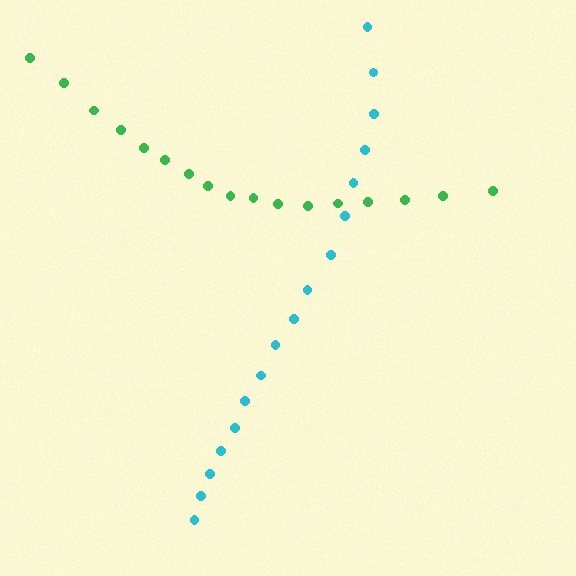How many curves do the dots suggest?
There are 2 distinct paths.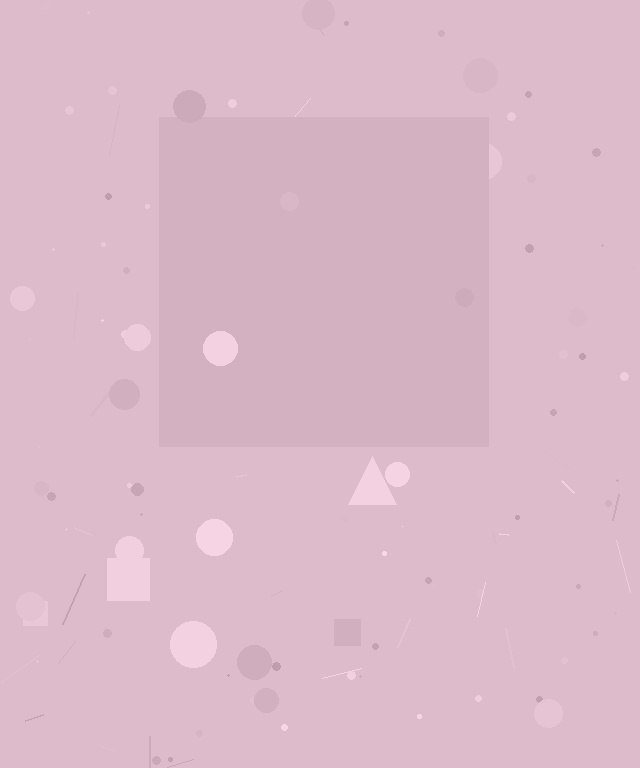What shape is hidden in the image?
A square is hidden in the image.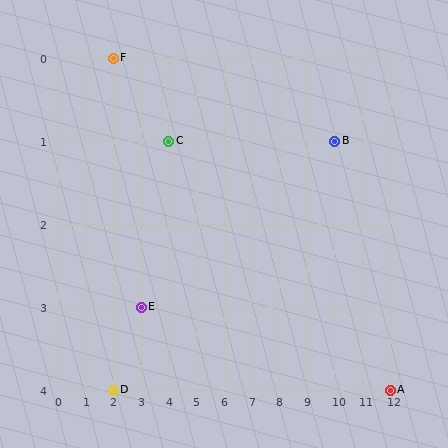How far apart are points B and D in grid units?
Points B and D are 8 columns and 3 rows apart (about 8.5 grid units diagonally).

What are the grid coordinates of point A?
Point A is at grid coordinates (12, 4).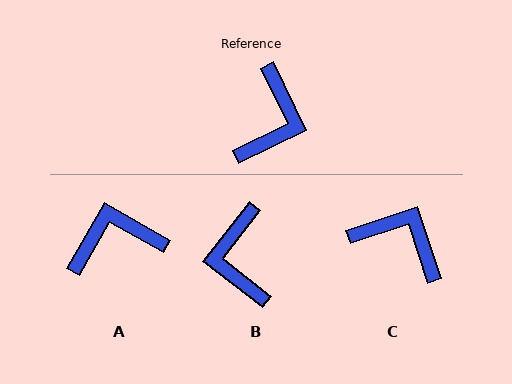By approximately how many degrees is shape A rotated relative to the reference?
Approximately 124 degrees counter-clockwise.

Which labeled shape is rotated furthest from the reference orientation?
B, about 154 degrees away.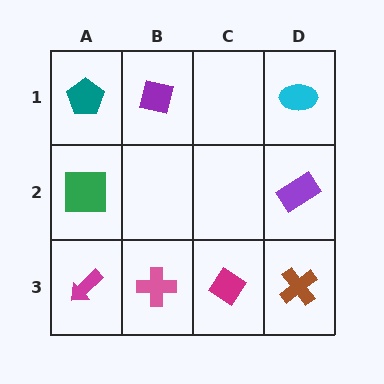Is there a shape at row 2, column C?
No, that cell is empty.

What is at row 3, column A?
A magenta arrow.